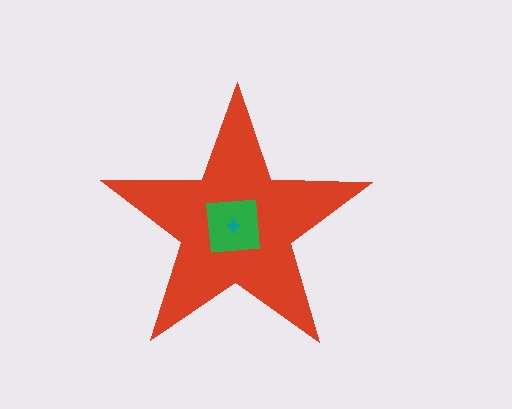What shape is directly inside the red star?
The green square.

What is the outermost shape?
The red star.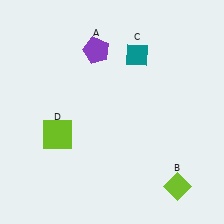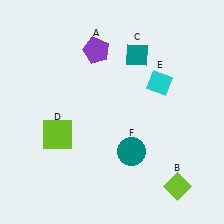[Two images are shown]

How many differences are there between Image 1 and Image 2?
There are 2 differences between the two images.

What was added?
A cyan diamond (E), a teal circle (F) were added in Image 2.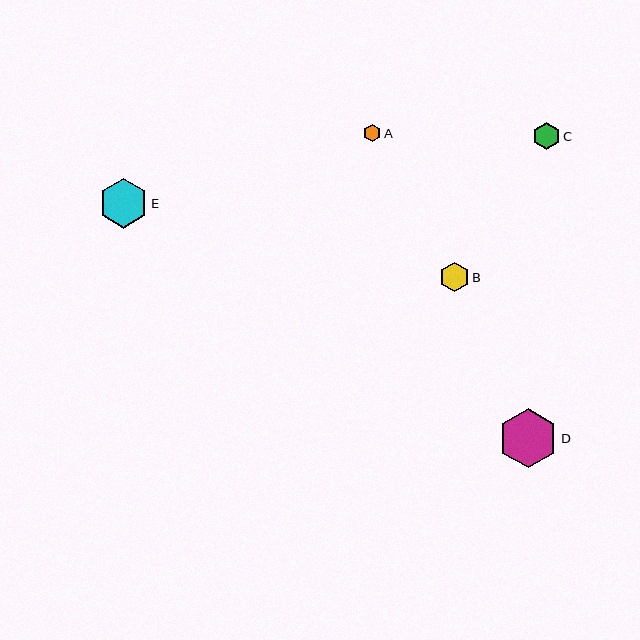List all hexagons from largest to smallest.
From largest to smallest: D, E, B, C, A.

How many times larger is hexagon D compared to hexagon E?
Hexagon D is approximately 1.2 times the size of hexagon E.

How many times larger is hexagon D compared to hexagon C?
Hexagon D is approximately 2.1 times the size of hexagon C.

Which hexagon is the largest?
Hexagon D is the largest with a size of approximately 59 pixels.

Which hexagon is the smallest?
Hexagon A is the smallest with a size of approximately 17 pixels.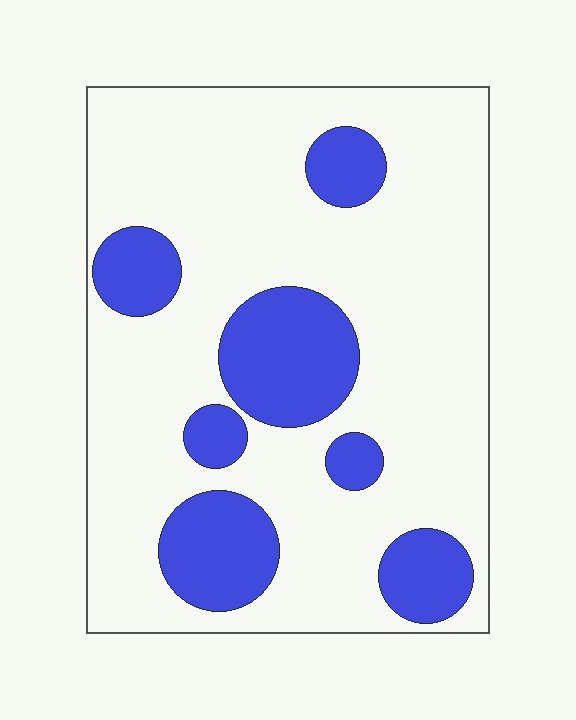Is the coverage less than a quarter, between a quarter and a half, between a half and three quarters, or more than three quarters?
Less than a quarter.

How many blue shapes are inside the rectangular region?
7.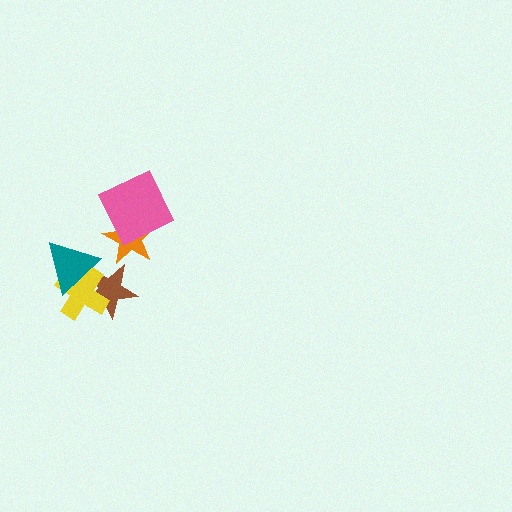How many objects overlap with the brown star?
2 objects overlap with the brown star.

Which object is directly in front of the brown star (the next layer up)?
The yellow cross is directly in front of the brown star.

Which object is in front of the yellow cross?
The teal triangle is in front of the yellow cross.